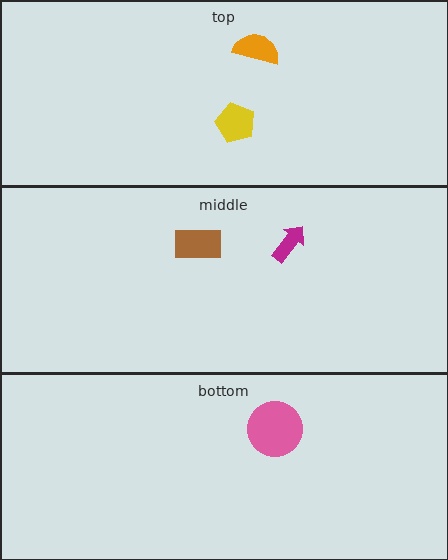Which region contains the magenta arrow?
The middle region.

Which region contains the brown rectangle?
The middle region.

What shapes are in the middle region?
The magenta arrow, the brown rectangle.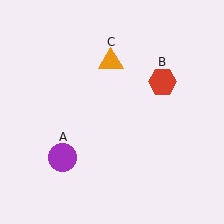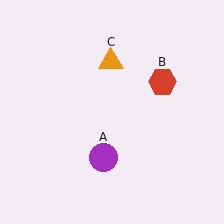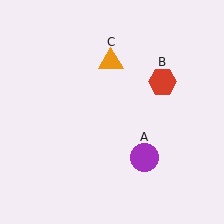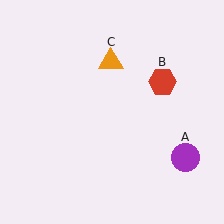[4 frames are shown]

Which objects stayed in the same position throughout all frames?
Red hexagon (object B) and orange triangle (object C) remained stationary.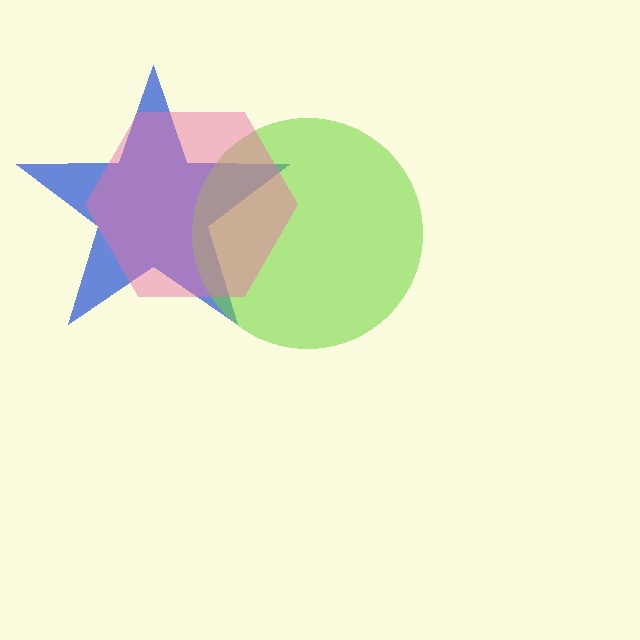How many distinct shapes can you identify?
There are 3 distinct shapes: a blue star, a lime circle, a pink hexagon.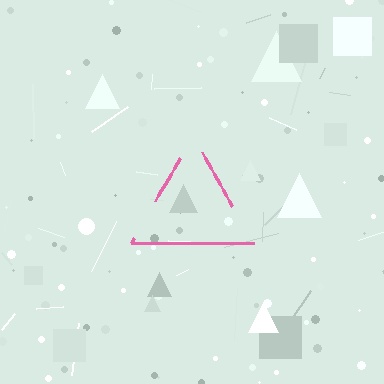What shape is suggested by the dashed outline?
The dashed outline suggests a triangle.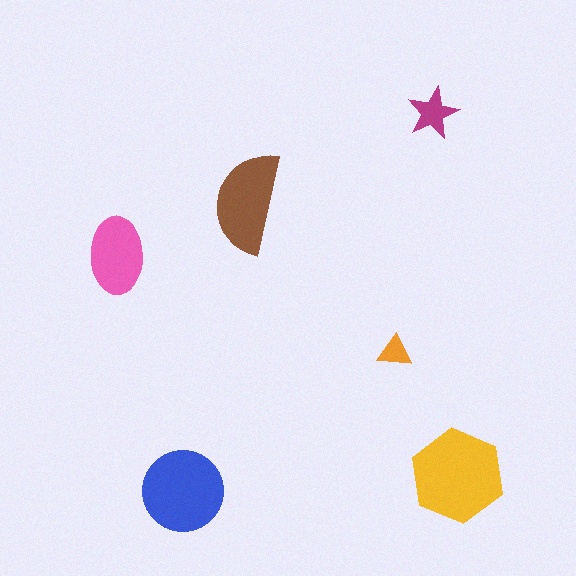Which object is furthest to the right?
The yellow hexagon is rightmost.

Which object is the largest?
The yellow hexagon.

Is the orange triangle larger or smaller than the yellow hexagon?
Smaller.